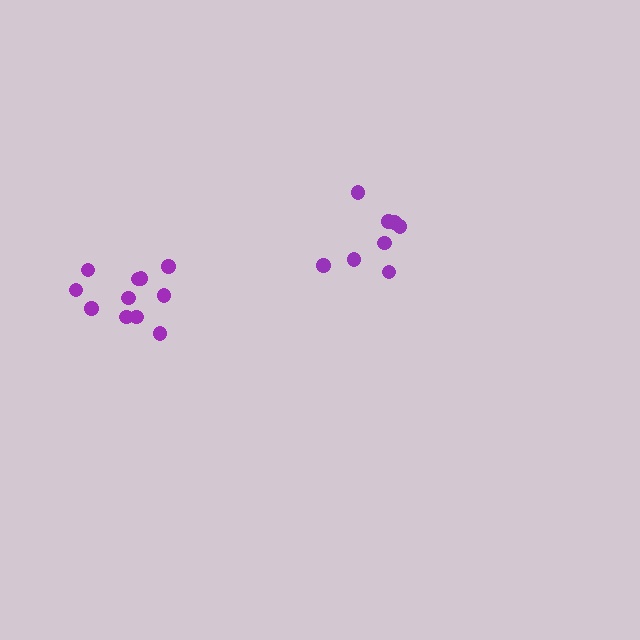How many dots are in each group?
Group 1: 8 dots, Group 2: 11 dots (19 total).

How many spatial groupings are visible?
There are 2 spatial groupings.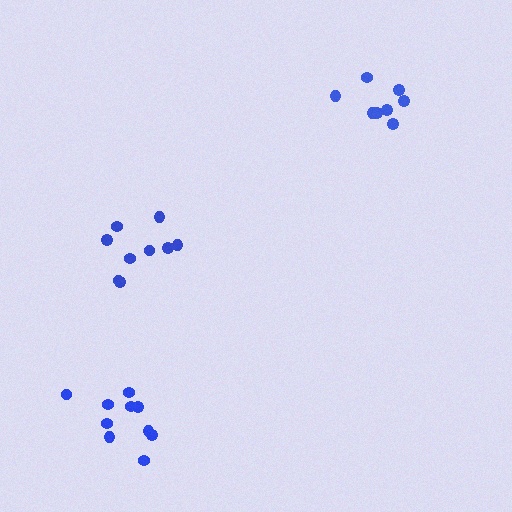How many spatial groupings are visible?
There are 3 spatial groupings.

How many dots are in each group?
Group 1: 9 dots, Group 2: 8 dots, Group 3: 10 dots (27 total).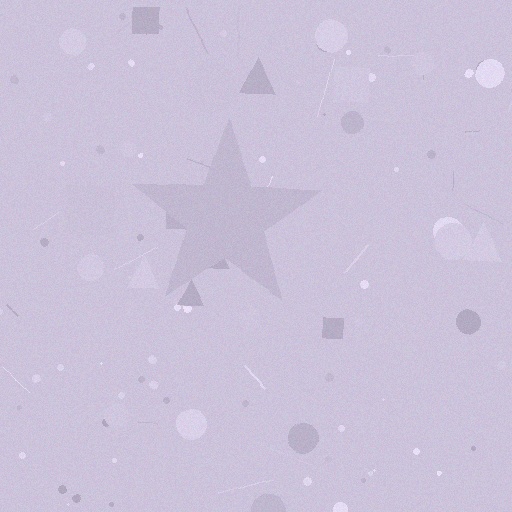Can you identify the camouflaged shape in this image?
The camouflaged shape is a star.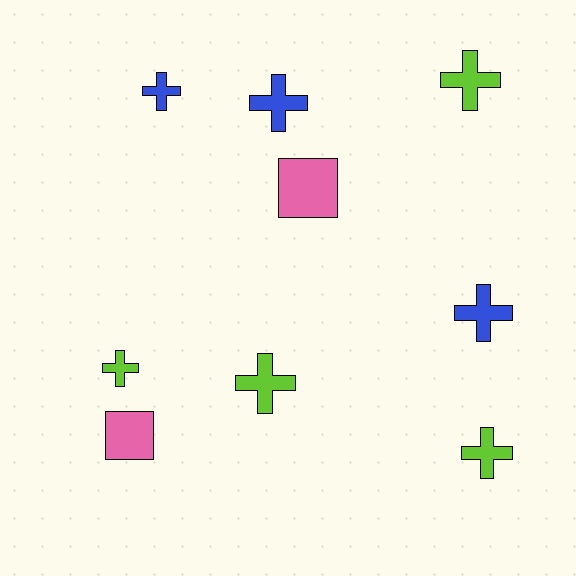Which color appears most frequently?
Lime, with 4 objects.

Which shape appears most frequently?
Cross, with 7 objects.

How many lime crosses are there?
There are 4 lime crosses.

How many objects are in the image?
There are 9 objects.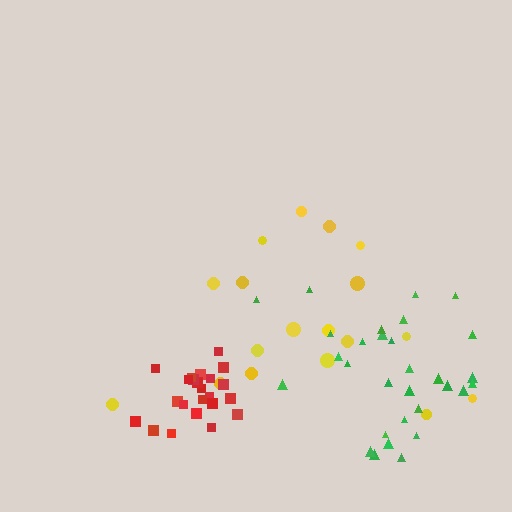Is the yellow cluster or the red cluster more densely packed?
Red.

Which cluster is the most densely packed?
Red.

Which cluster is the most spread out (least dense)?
Yellow.